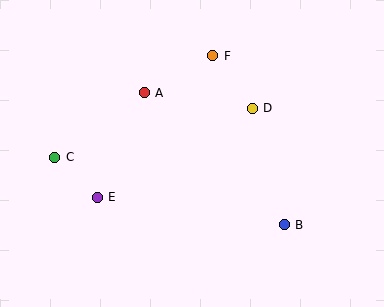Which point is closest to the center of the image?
Point D at (252, 108) is closest to the center.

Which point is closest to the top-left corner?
Point C is closest to the top-left corner.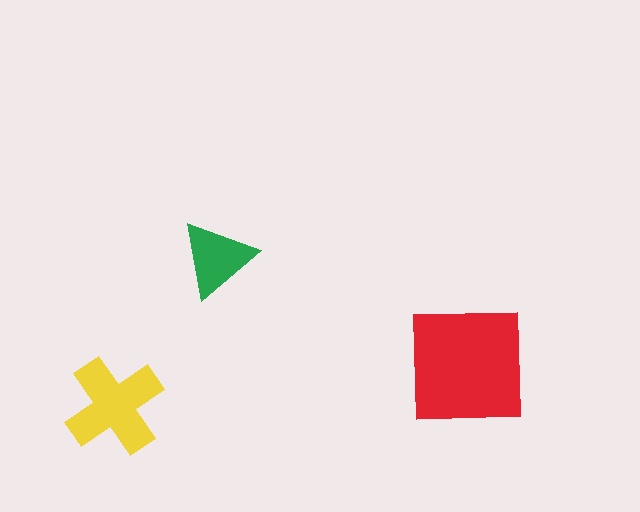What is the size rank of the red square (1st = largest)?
1st.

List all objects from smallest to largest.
The green triangle, the yellow cross, the red square.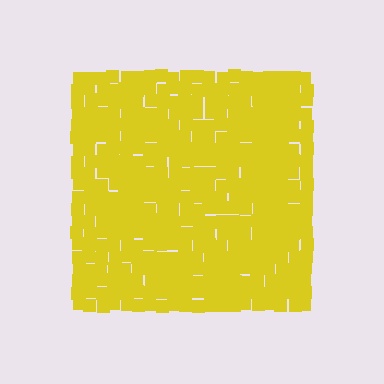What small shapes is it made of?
It is made of small squares.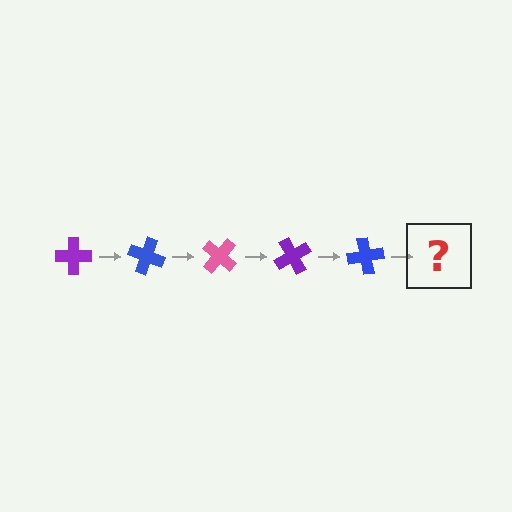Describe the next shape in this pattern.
It should be a pink cross, rotated 100 degrees from the start.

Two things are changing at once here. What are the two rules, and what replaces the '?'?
The two rules are that it rotates 20 degrees each step and the color cycles through purple, blue, and pink. The '?' should be a pink cross, rotated 100 degrees from the start.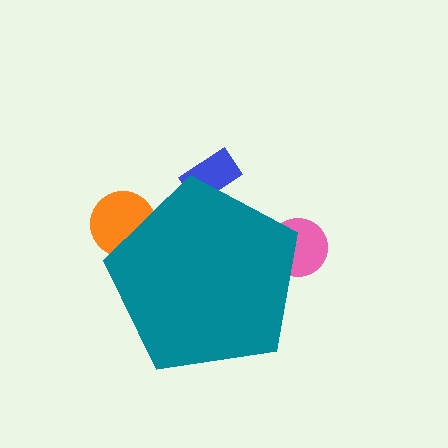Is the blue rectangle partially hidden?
Yes, the blue rectangle is partially hidden behind the teal pentagon.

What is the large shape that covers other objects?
A teal pentagon.